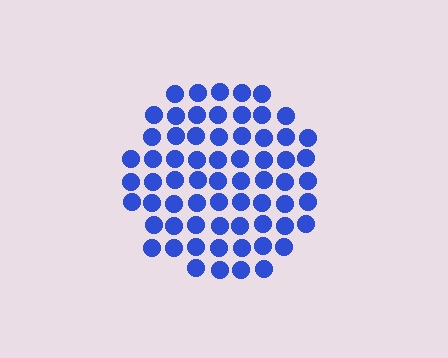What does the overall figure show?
The overall figure shows a circle.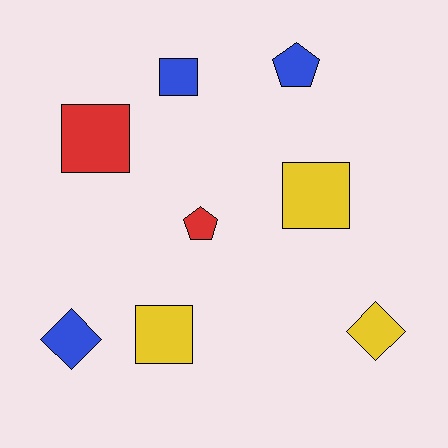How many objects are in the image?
There are 8 objects.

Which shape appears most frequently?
Square, with 4 objects.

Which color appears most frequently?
Blue, with 3 objects.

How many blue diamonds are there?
There is 1 blue diamond.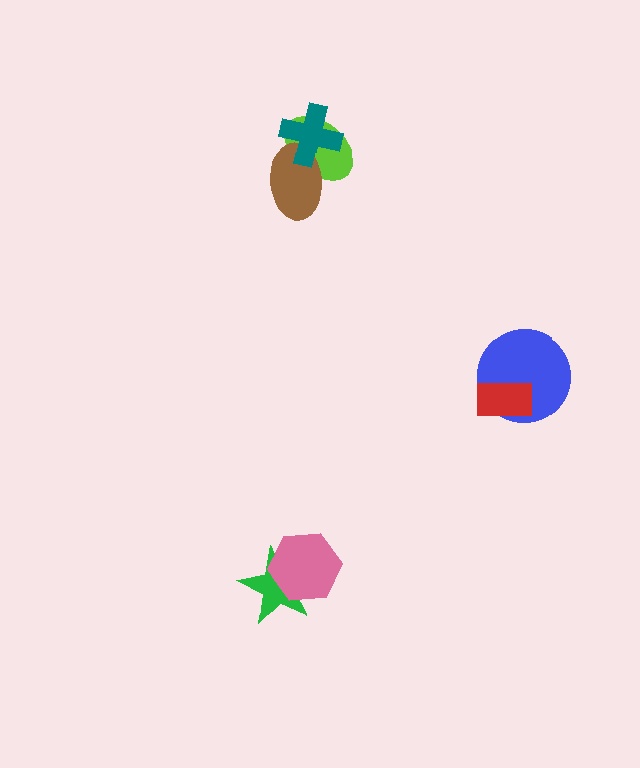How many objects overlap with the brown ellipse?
2 objects overlap with the brown ellipse.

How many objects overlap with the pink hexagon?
1 object overlaps with the pink hexagon.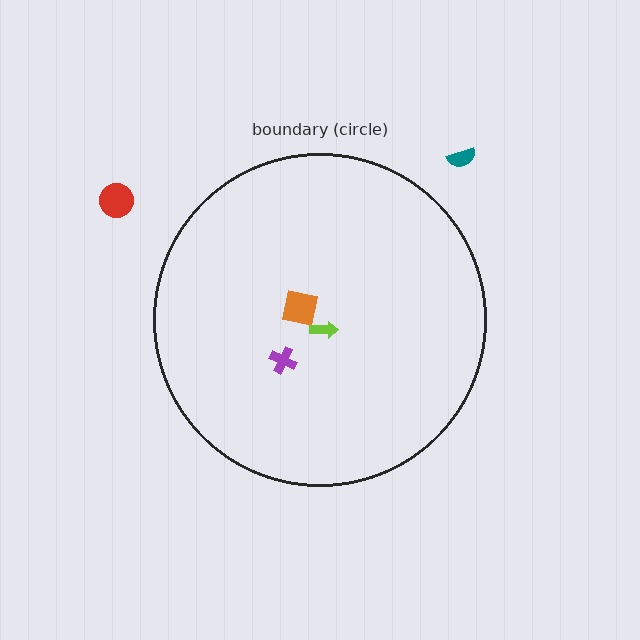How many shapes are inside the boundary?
3 inside, 2 outside.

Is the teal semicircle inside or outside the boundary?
Outside.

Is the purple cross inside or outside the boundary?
Inside.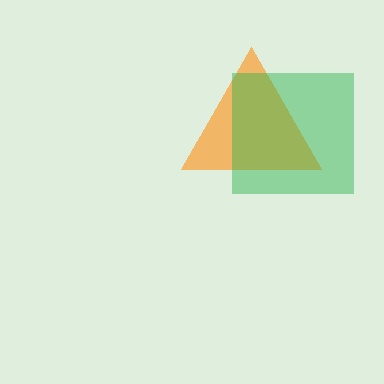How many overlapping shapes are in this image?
There are 2 overlapping shapes in the image.